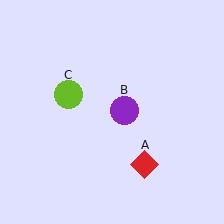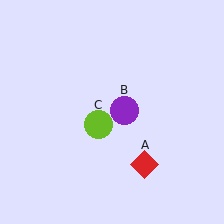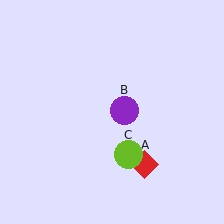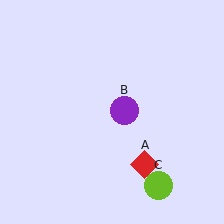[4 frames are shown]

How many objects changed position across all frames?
1 object changed position: lime circle (object C).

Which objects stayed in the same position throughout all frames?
Red diamond (object A) and purple circle (object B) remained stationary.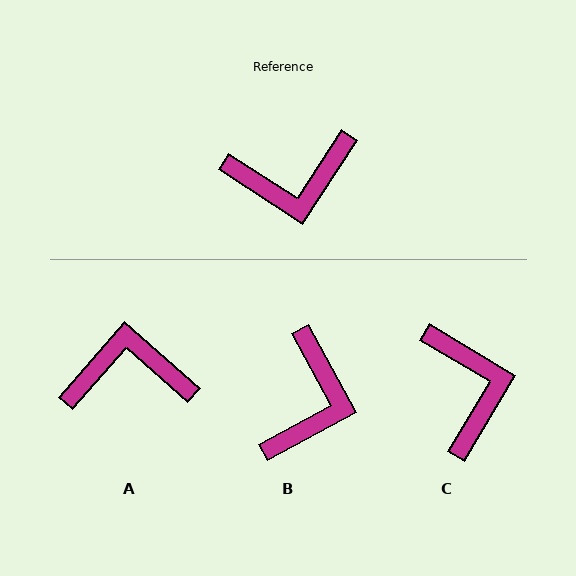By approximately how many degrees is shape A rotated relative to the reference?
Approximately 172 degrees counter-clockwise.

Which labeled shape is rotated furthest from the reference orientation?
A, about 172 degrees away.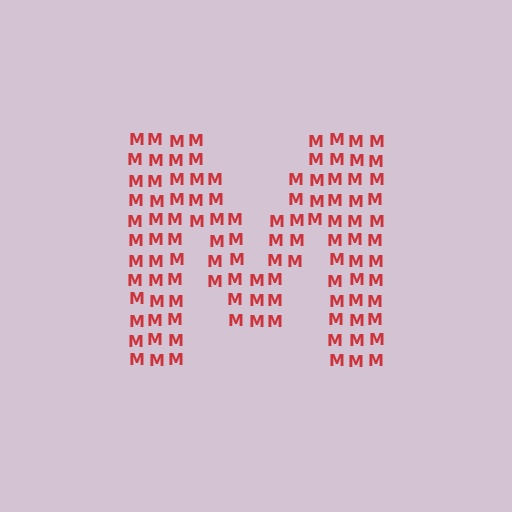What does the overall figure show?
The overall figure shows the letter M.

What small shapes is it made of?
It is made of small letter M's.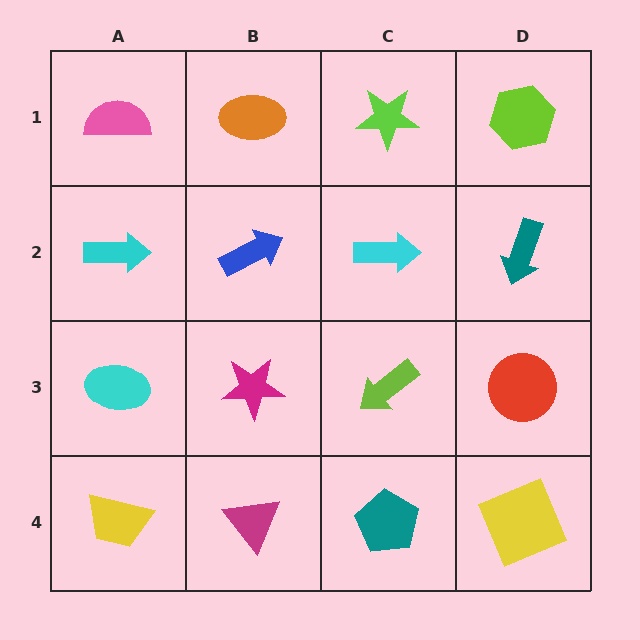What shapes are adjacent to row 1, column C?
A cyan arrow (row 2, column C), an orange ellipse (row 1, column B), a lime hexagon (row 1, column D).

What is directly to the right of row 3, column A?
A magenta star.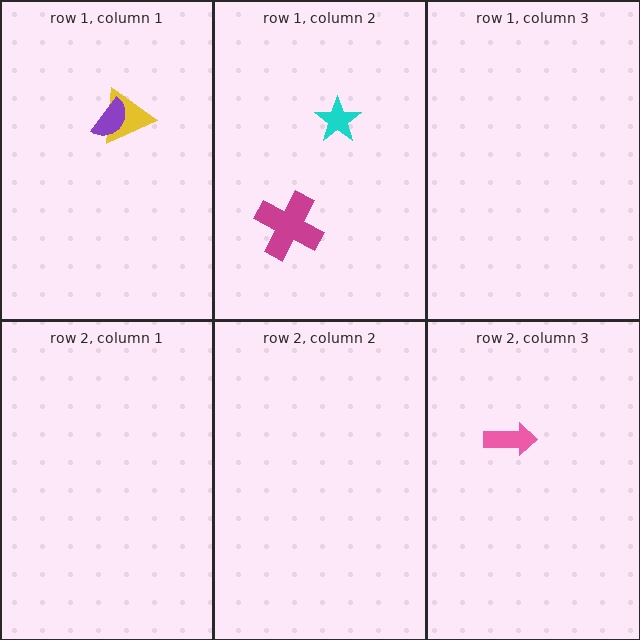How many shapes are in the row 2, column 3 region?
1.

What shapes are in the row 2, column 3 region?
The pink arrow.